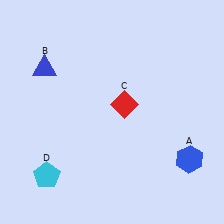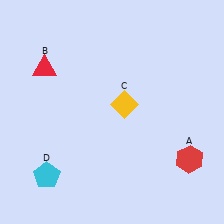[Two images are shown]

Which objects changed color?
A changed from blue to red. B changed from blue to red. C changed from red to yellow.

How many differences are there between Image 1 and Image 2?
There are 3 differences between the two images.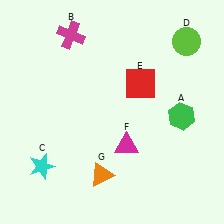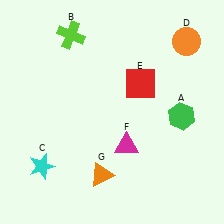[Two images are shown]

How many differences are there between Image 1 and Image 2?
There are 2 differences between the two images.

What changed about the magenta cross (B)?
In Image 1, B is magenta. In Image 2, it changed to lime.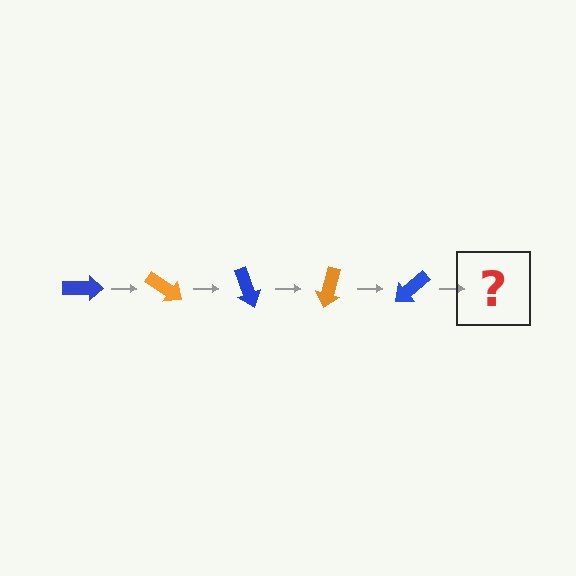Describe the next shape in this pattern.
It should be an orange arrow, rotated 175 degrees from the start.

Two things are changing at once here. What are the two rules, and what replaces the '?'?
The two rules are that it rotates 35 degrees each step and the color cycles through blue and orange. The '?' should be an orange arrow, rotated 175 degrees from the start.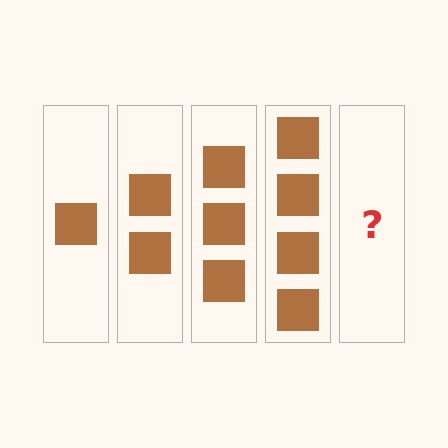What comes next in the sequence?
The next element should be 5 squares.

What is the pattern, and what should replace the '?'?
The pattern is that each step adds one more square. The '?' should be 5 squares.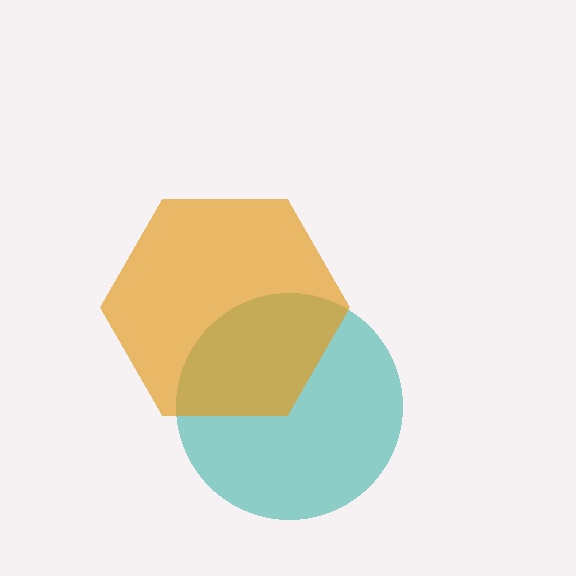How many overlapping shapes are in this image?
There are 2 overlapping shapes in the image.